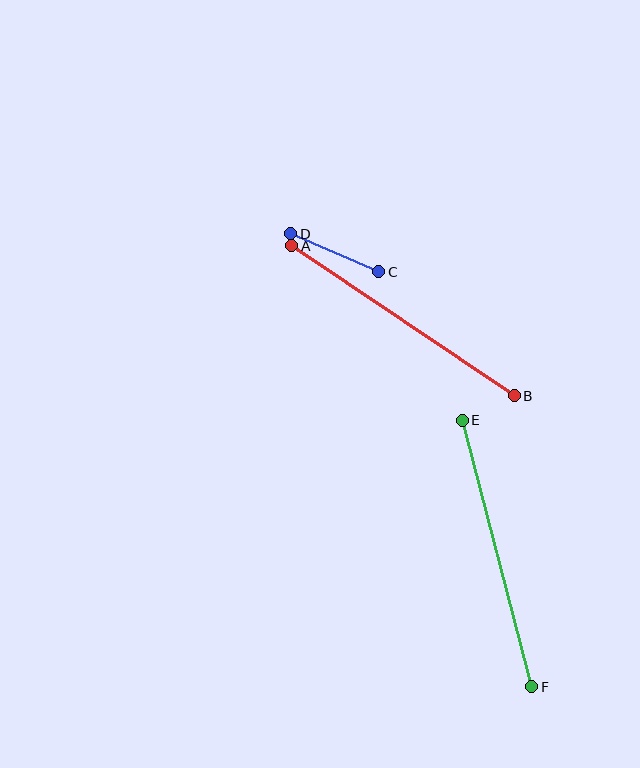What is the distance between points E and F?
The distance is approximately 276 pixels.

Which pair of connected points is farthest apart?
Points E and F are farthest apart.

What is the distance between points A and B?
The distance is approximately 268 pixels.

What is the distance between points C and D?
The distance is approximately 96 pixels.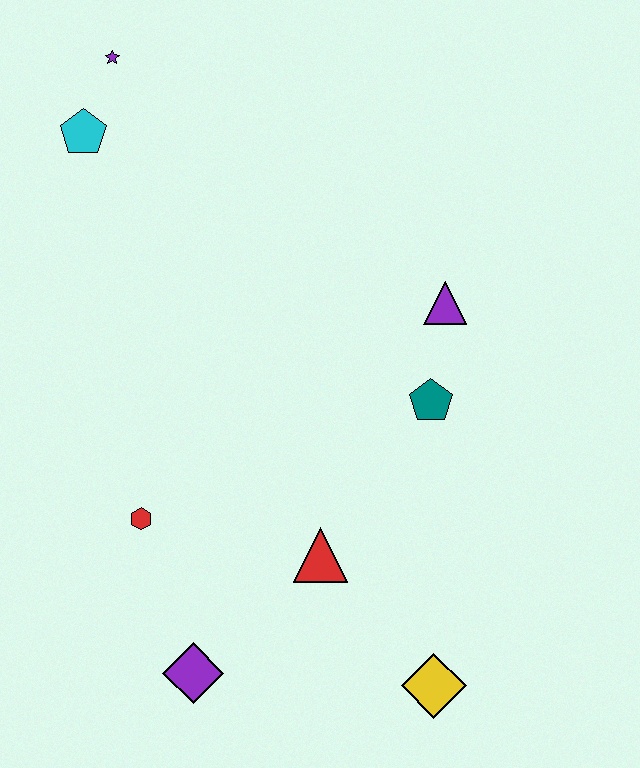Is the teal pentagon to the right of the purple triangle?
No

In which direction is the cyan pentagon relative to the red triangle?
The cyan pentagon is above the red triangle.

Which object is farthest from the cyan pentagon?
The yellow diamond is farthest from the cyan pentagon.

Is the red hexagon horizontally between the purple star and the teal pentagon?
Yes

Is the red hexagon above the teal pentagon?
No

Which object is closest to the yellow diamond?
The red triangle is closest to the yellow diamond.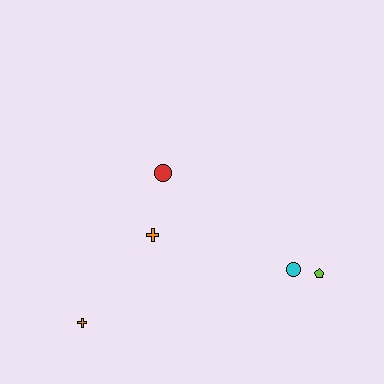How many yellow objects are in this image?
There are no yellow objects.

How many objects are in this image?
There are 5 objects.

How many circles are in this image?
There are 2 circles.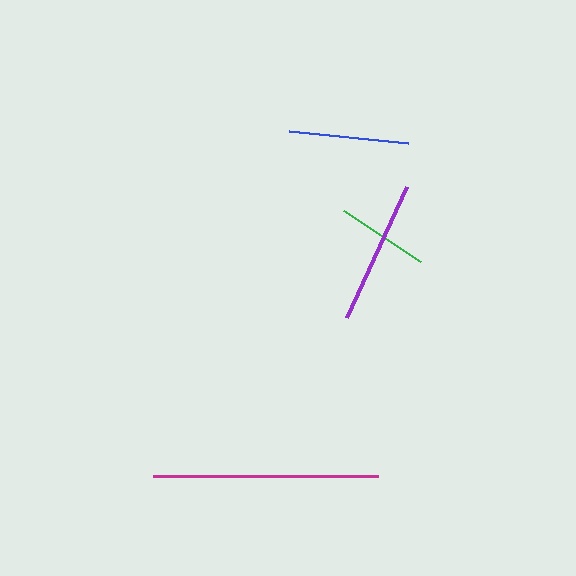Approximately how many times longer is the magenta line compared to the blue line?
The magenta line is approximately 1.9 times the length of the blue line.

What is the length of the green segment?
The green segment is approximately 92 pixels long.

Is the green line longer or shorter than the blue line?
The blue line is longer than the green line.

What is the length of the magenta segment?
The magenta segment is approximately 225 pixels long.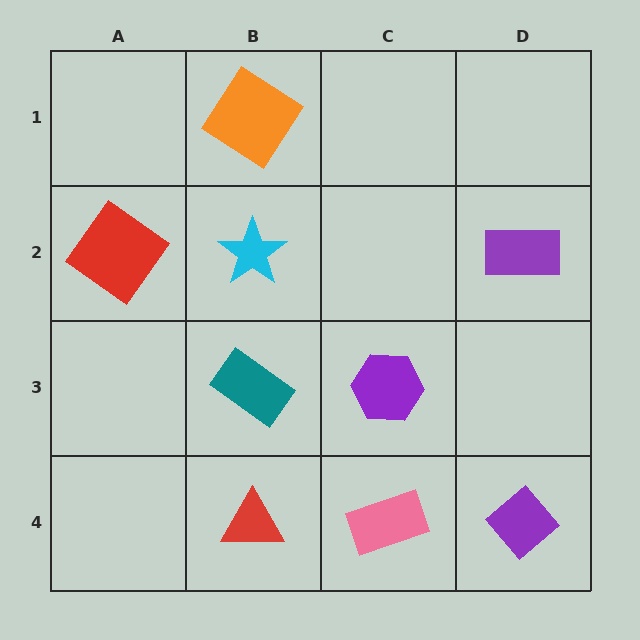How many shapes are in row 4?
3 shapes.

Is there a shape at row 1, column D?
No, that cell is empty.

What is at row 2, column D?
A purple rectangle.